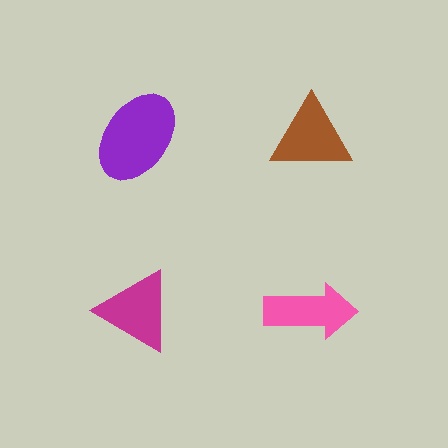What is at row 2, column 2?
A pink arrow.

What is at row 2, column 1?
A magenta triangle.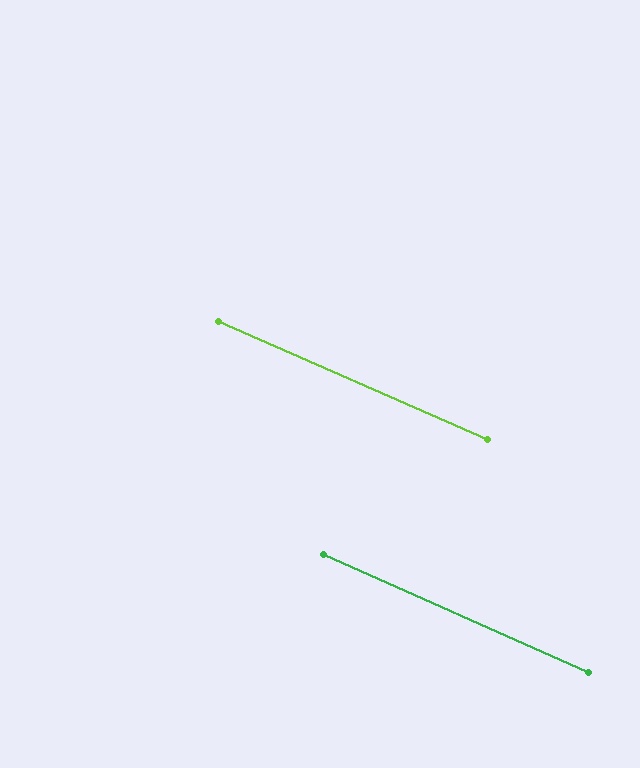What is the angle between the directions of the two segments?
Approximately 0 degrees.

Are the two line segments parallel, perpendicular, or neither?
Parallel — their directions differ by only 0.4°.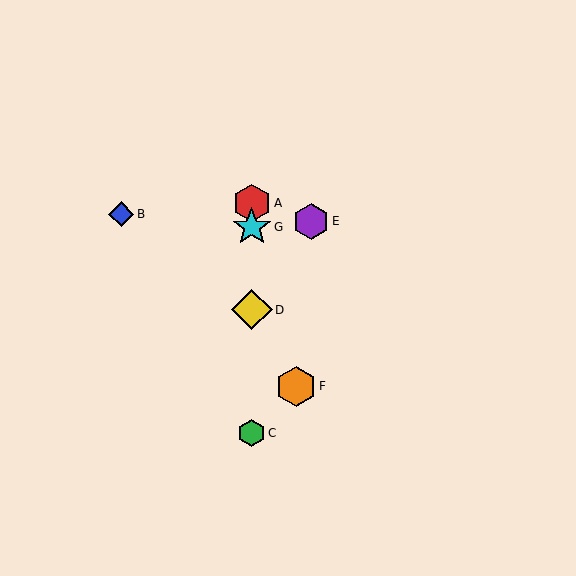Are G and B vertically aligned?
No, G is at x≈252 and B is at x≈121.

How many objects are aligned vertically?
4 objects (A, C, D, G) are aligned vertically.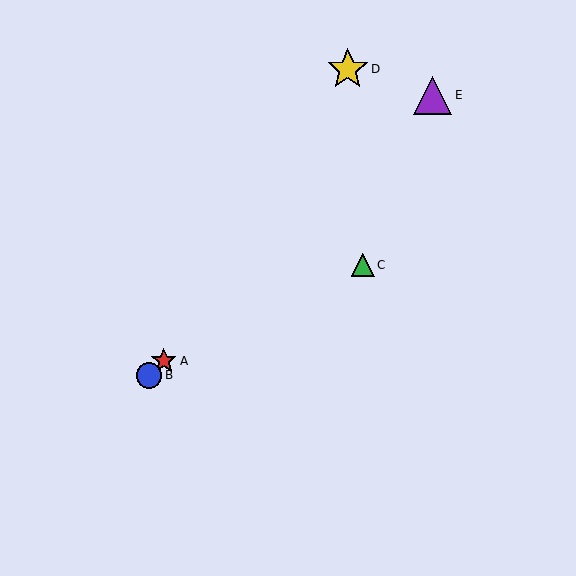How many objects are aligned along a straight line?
3 objects (A, B, E) are aligned along a straight line.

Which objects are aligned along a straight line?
Objects A, B, E are aligned along a straight line.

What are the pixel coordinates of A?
Object A is at (164, 361).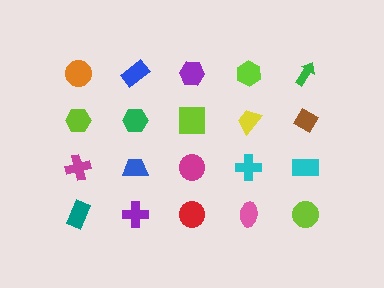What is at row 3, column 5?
A cyan rectangle.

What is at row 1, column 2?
A blue rectangle.